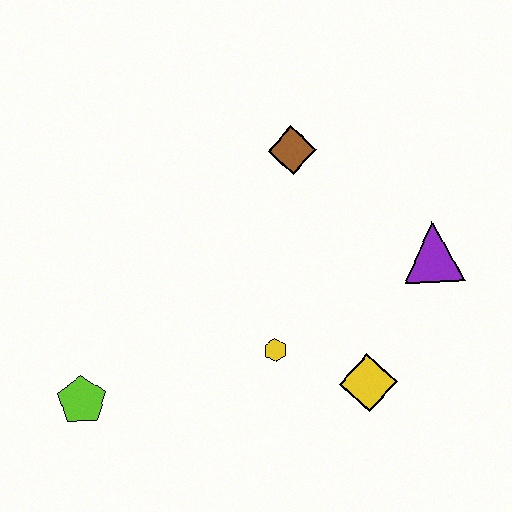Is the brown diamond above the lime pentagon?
Yes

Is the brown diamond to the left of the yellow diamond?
Yes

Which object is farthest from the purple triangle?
The lime pentagon is farthest from the purple triangle.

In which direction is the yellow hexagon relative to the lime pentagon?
The yellow hexagon is to the right of the lime pentagon.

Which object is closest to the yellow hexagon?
The yellow diamond is closest to the yellow hexagon.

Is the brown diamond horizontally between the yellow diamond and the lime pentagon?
Yes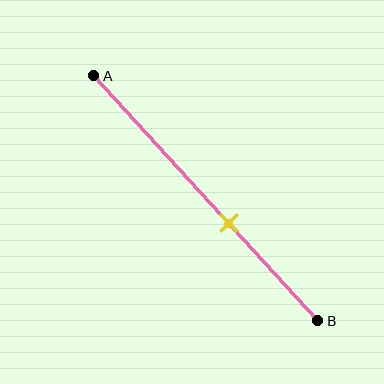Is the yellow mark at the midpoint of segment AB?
No, the mark is at about 60% from A, not at the 50% midpoint.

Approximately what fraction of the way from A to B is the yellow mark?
The yellow mark is approximately 60% of the way from A to B.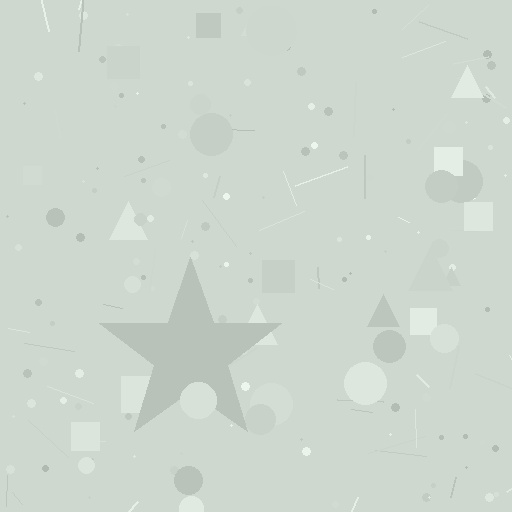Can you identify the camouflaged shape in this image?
The camouflaged shape is a star.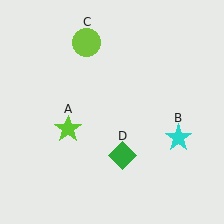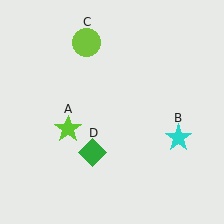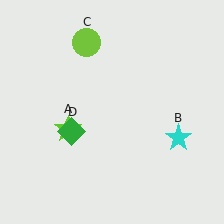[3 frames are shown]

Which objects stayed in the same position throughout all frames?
Lime star (object A) and cyan star (object B) and lime circle (object C) remained stationary.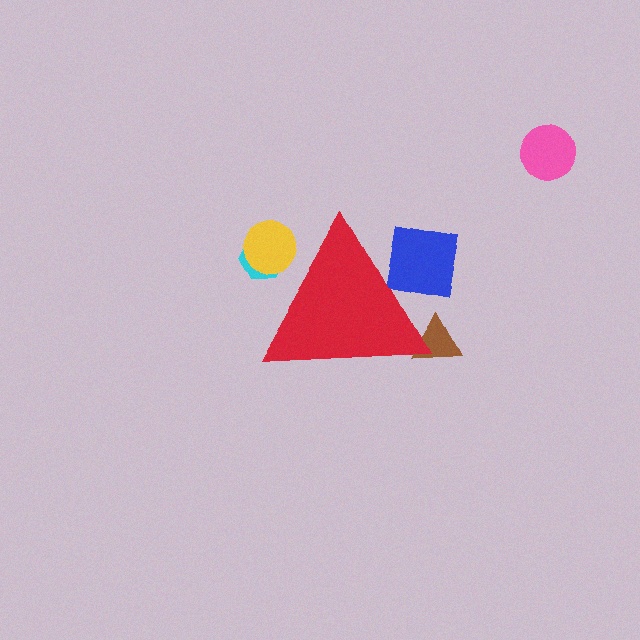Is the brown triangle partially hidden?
Yes, the brown triangle is partially hidden behind the red triangle.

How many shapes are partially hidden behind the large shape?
4 shapes are partially hidden.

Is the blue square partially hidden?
Yes, the blue square is partially hidden behind the red triangle.